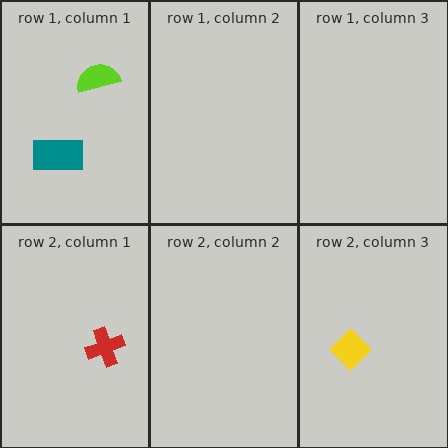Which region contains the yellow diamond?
The row 2, column 3 region.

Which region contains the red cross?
The row 2, column 1 region.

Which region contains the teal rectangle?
The row 1, column 1 region.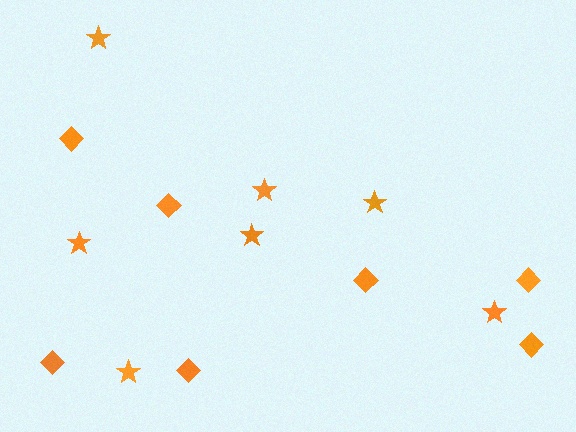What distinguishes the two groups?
There are 2 groups: one group of diamonds (7) and one group of stars (7).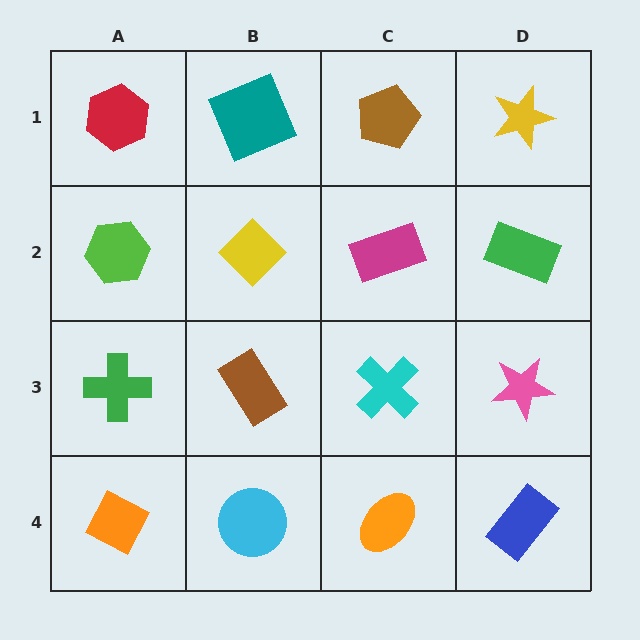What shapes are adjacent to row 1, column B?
A yellow diamond (row 2, column B), a red hexagon (row 1, column A), a brown pentagon (row 1, column C).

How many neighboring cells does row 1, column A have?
2.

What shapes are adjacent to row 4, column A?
A green cross (row 3, column A), a cyan circle (row 4, column B).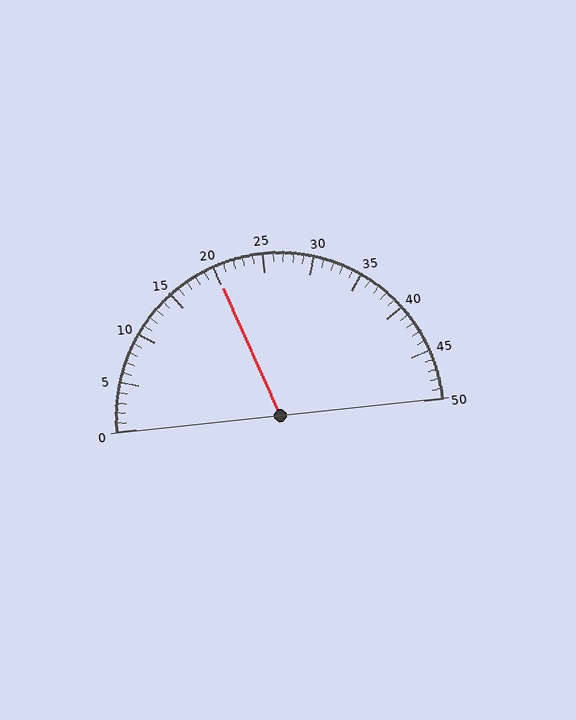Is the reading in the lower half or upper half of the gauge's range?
The reading is in the lower half of the range (0 to 50).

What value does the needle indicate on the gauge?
The needle indicates approximately 20.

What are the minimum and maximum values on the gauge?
The gauge ranges from 0 to 50.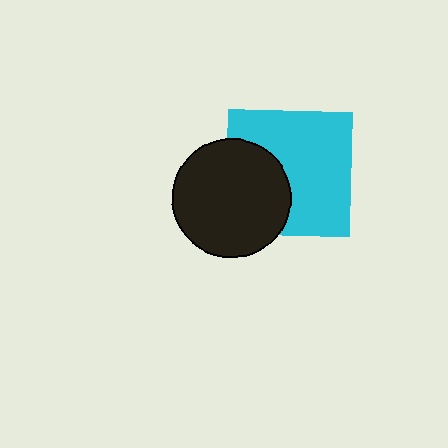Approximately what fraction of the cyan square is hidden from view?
Roughly 35% of the cyan square is hidden behind the black circle.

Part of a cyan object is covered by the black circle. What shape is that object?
It is a square.